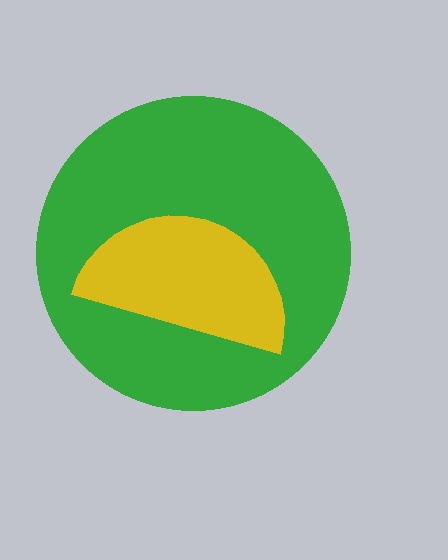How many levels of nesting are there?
2.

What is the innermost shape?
The yellow semicircle.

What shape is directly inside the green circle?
The yellow semicircle.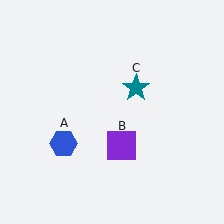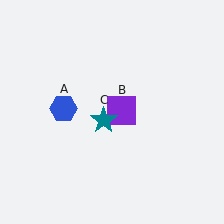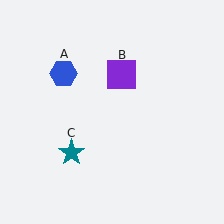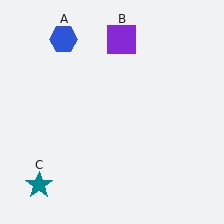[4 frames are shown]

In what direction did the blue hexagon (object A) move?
The blue hexagon (object A) moved up.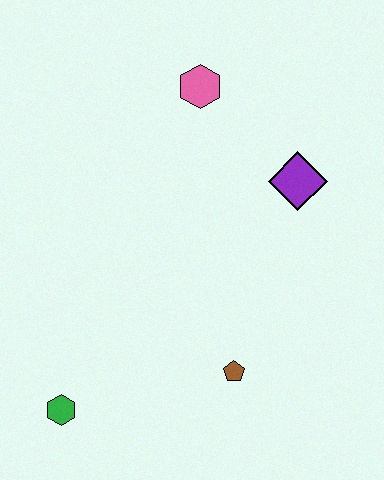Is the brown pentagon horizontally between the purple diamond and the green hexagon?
Yes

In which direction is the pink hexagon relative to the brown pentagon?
The pink hexagon is above the brown pentagon.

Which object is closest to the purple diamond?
The pink hexagon is closest to the purple diamond.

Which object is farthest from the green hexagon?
The pink hexagon is farthest from the green hexagon.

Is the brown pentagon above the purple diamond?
No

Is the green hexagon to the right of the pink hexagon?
No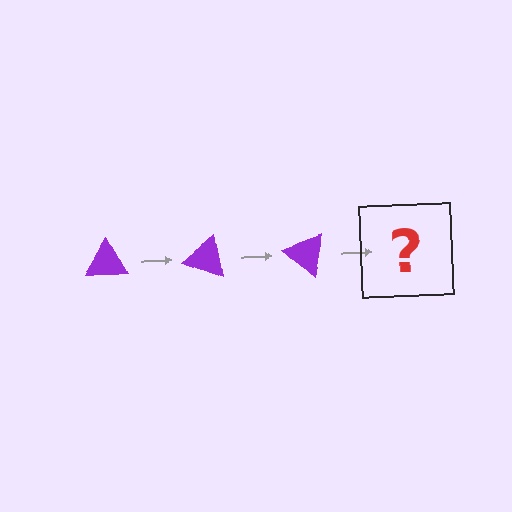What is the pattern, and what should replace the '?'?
The pattern is that the triangle rotates 20 degrees each step. The '?' should be a purple triangle rotated 60 degrees.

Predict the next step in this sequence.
The next step is a purple triangle rotated 60 degrees.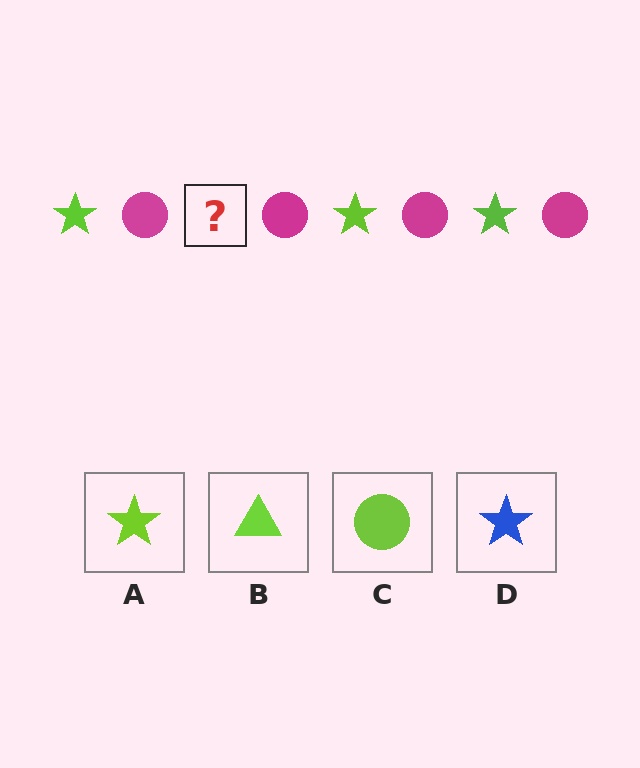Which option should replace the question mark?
Option A.